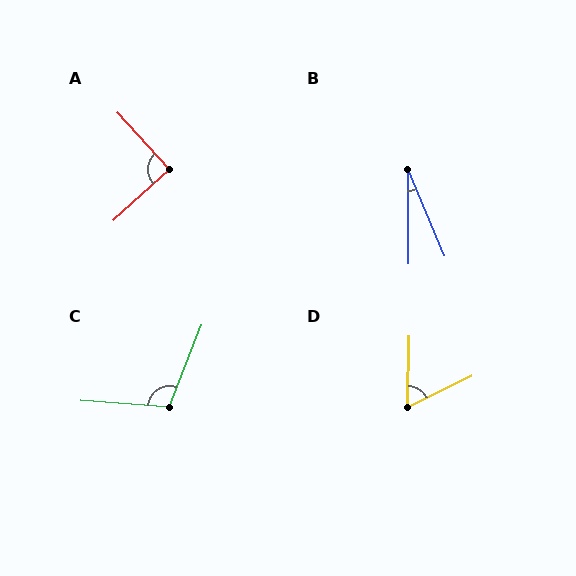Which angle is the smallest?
B, at approximately 22 degrees.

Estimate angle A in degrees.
Approximately 90 degrees.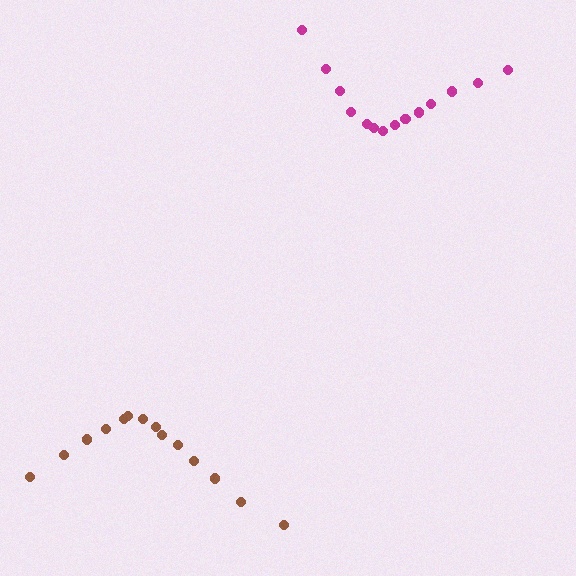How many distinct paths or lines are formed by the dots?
There are 2 distinct paths.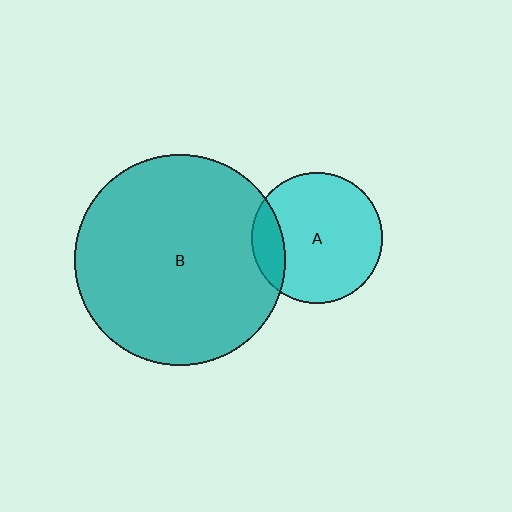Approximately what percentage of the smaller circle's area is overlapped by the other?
Approximately 15%.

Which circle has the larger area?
Circle B (teal).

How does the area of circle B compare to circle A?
Approximately 2.6 times.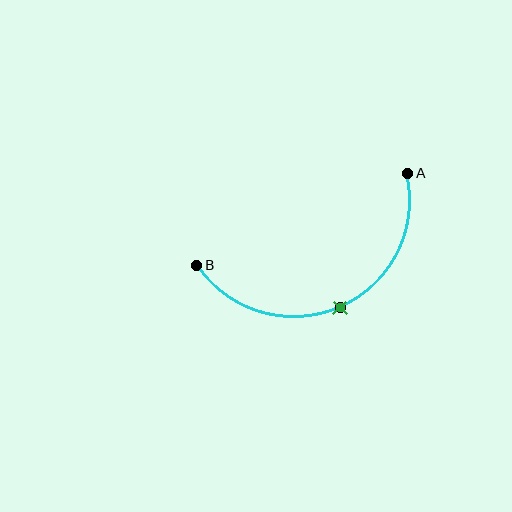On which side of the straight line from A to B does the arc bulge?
The arc bulges below the straight line connecting A and B.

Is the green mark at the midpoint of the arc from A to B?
Yes. The green mark lies on the arc at equal arc-length from both A and B — it is the arc midpoint.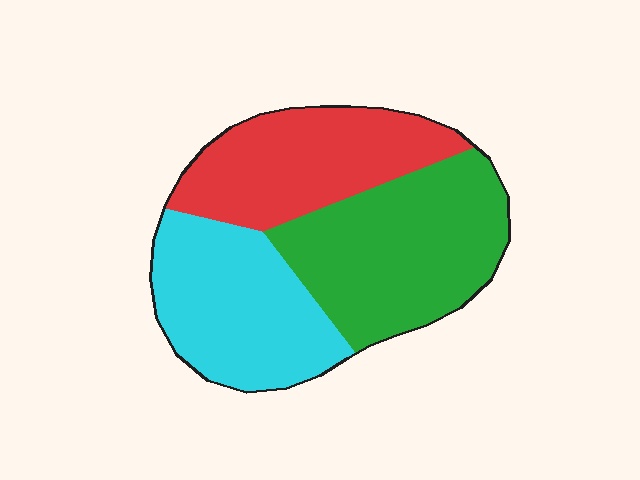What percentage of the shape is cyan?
Cyan takes up about one third (1/3) of the shape.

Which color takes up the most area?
Green, at roughly 40%.